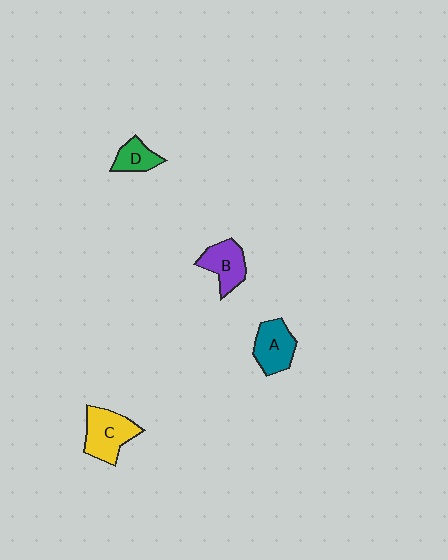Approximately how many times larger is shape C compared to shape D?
Approximately 1.8 times.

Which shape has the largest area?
Shape C (yellow).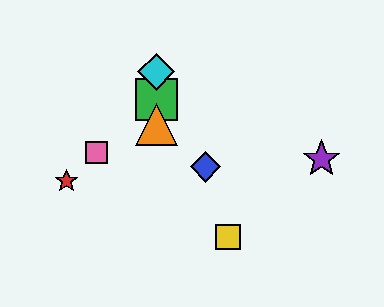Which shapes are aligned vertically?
The green square, the orange triangle, the cyan diamond are aligned vertically.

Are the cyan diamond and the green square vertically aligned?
Yes, both are at x≈156.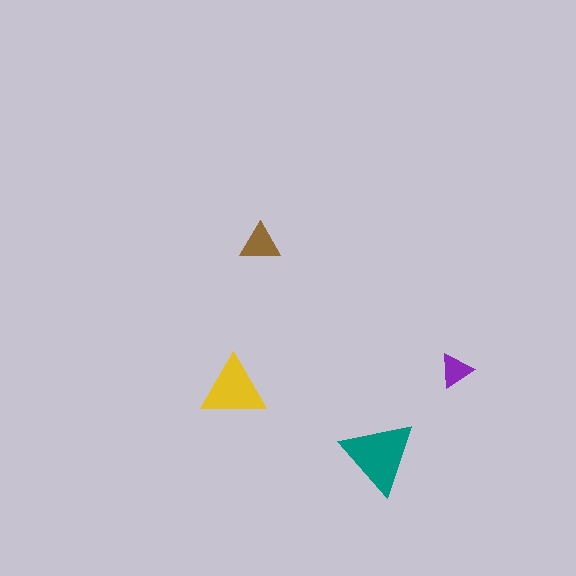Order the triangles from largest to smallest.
the teal one, the yellow one, the brown one, the purple one.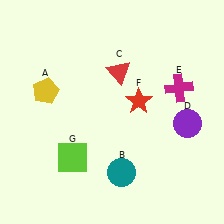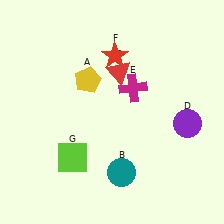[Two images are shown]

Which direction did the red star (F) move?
The red star (F) moved up.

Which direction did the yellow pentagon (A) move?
The yellow pentagon (A) moved right.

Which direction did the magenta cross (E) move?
The magenta cross (E) moved left.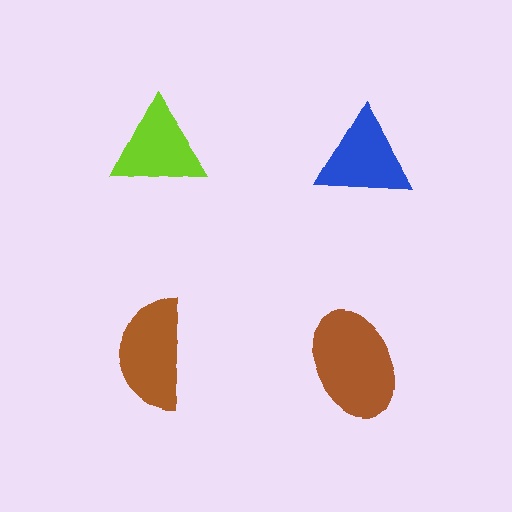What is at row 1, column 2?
A blue triangle.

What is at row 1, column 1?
A lime triangle.